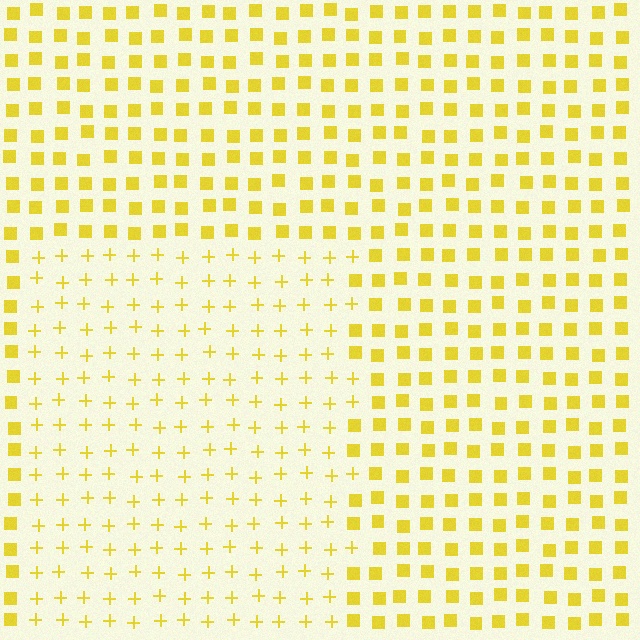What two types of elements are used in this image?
The image uses plus signs inside the rectangle region and squares outside it.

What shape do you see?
I see a rectangle.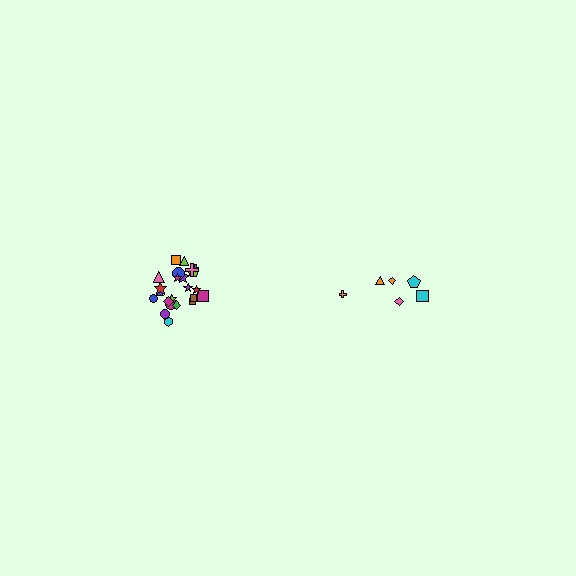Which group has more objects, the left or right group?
The left group.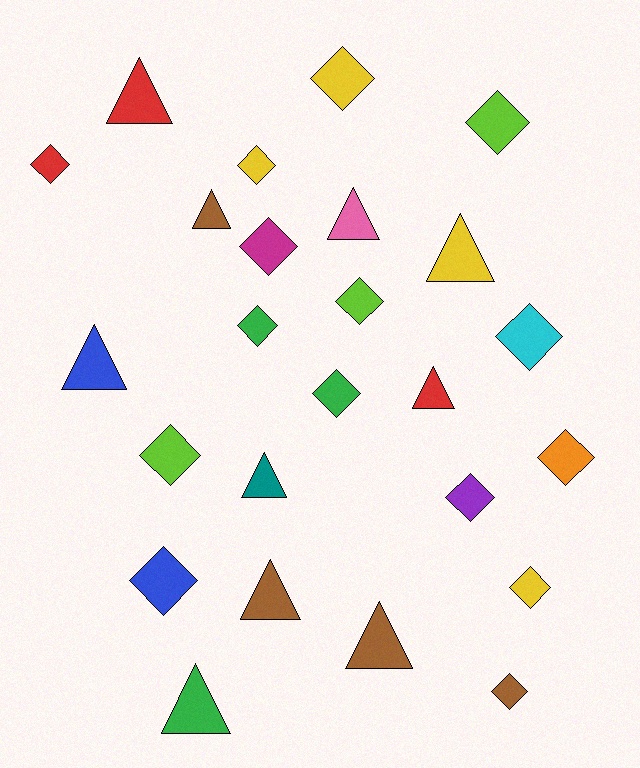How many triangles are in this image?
There are 10 triangles.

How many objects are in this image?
There are 25 objects.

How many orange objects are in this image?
There is 1 orange object.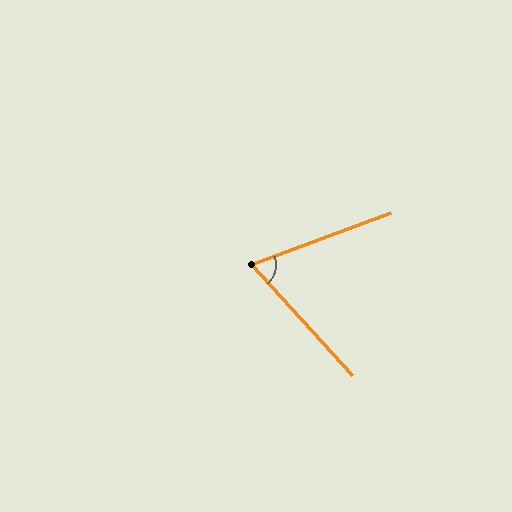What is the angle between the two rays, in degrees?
Approximately 68 degrees.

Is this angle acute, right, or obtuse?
It is acute.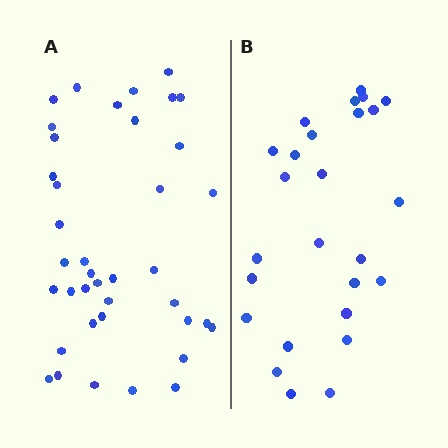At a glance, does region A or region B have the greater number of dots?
Region A (the left region) has more dots.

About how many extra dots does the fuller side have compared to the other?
Region A has approximately 15 more dots than region B.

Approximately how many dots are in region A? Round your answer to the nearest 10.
About 40 dots. (The exact count is 39, which rounds to 40.)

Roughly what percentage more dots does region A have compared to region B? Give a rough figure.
About 50% more.